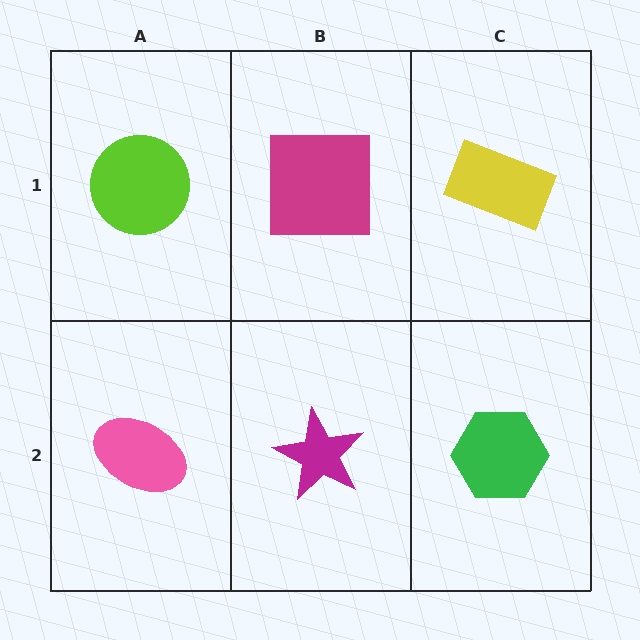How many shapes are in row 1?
3 shapes.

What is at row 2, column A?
A pink ellipse.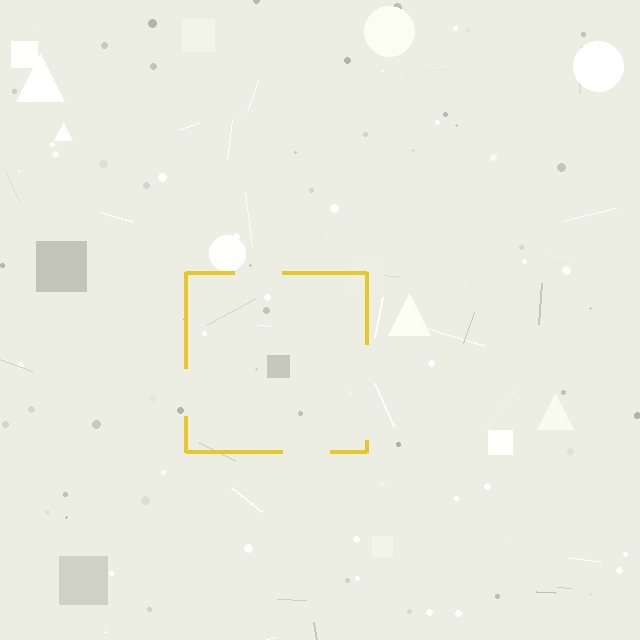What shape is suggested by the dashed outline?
The dashed outline suggests a square.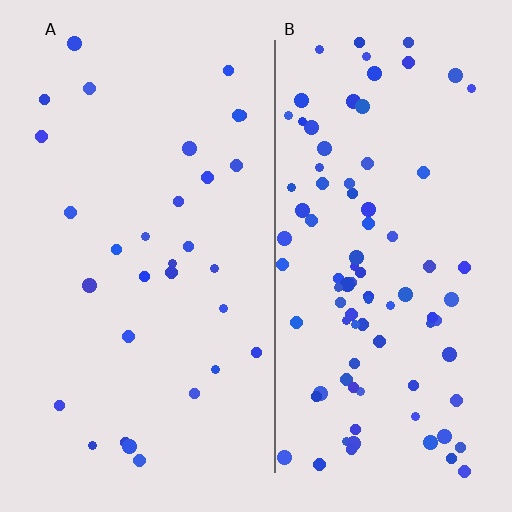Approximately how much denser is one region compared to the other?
Approximately 2.9× — region B over region A.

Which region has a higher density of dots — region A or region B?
B (the right).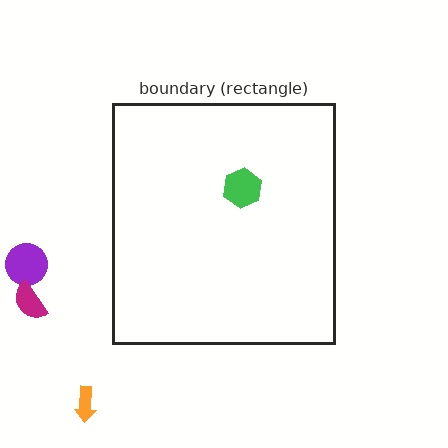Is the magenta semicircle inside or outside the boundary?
Outside.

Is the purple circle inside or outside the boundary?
Outside.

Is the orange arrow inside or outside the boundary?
Outside.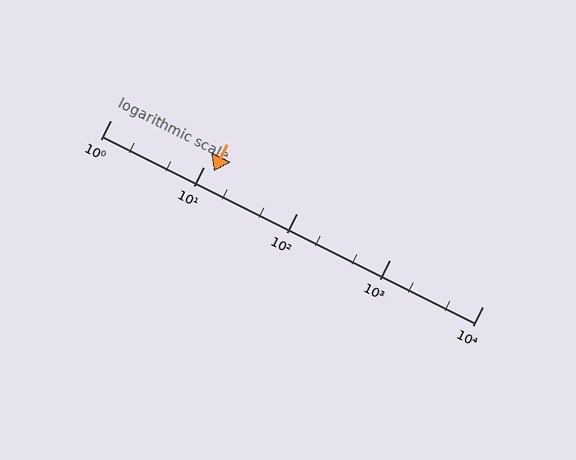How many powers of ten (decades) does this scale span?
The scale spans 4 decades, from 1 to 10000.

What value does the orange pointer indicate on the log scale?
The pointer indicates approximately 13.